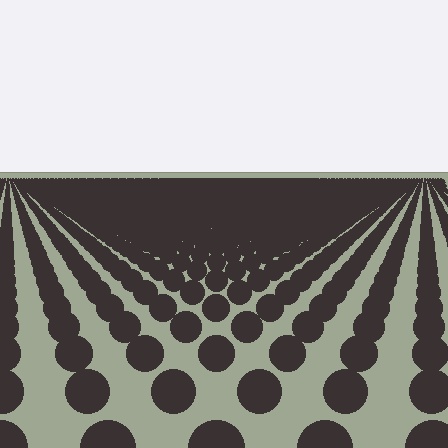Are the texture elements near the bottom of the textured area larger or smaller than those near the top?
Larger. Near the bottom, elements are closer to the viewer and appear at a bigger on-screen size.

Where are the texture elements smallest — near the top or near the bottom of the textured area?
Near the top.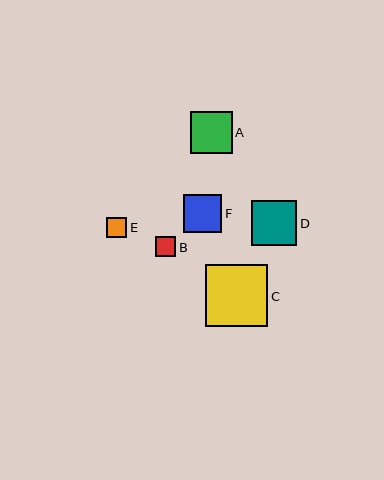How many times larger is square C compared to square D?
Square C is approximately 1.4 times the size of square D.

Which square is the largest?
Square C is the largest with a size of approximately 63 pixels.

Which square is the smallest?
Square B is the smallest with a size of approximately 20 pixels.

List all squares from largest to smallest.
From largest to smallest: C, D, A, F, E, B.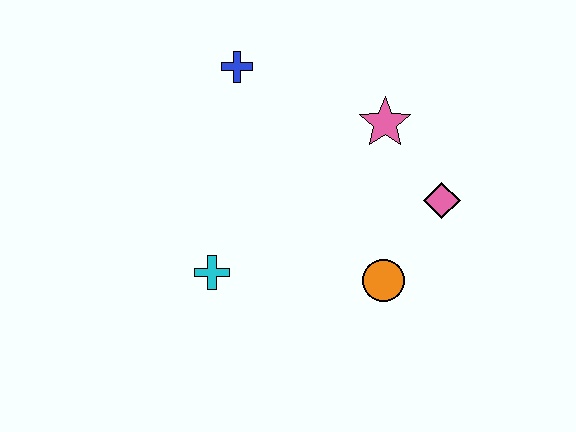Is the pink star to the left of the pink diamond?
Yes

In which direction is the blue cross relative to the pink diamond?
The blue cross is to the left of the pink diamond.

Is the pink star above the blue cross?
No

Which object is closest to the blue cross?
The pink star is closest to the blue cross.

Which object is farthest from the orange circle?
The blue cross is farthest from the orange circle.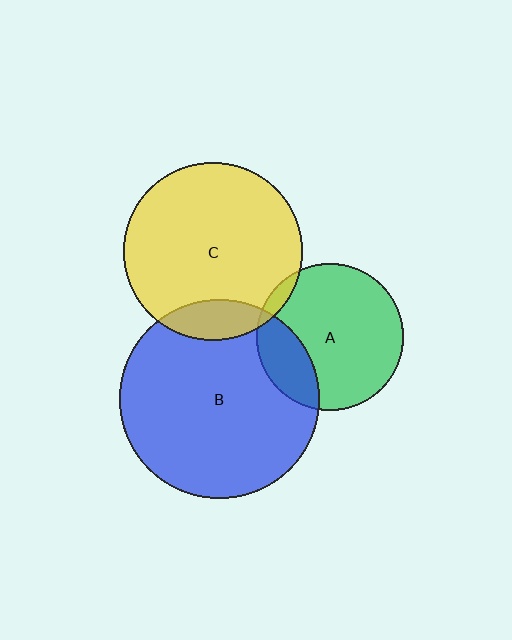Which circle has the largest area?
Circle B (blue).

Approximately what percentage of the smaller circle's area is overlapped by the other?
Approximately 20%.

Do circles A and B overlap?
Yes.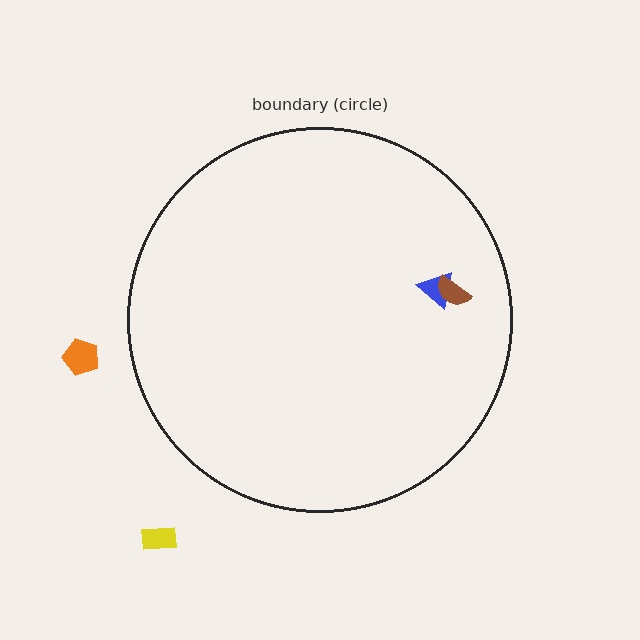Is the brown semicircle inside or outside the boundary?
Inside.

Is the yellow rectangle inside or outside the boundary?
Outside.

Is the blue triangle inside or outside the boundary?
Inside.